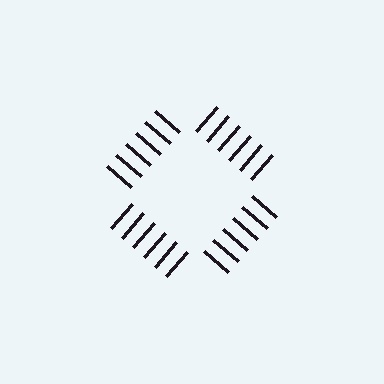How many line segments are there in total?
24 — 6 along each of the 4 edges.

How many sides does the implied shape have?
4 sides — the line-ends trace a square.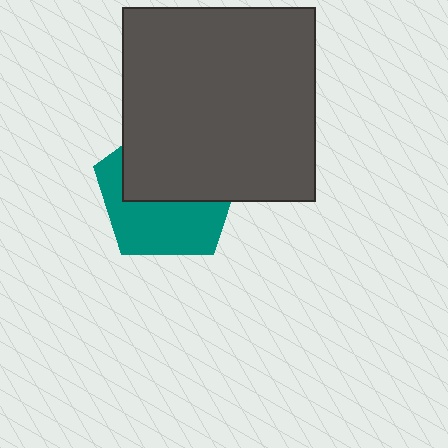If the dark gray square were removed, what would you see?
You would see the complete teal pentagon.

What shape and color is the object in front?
The object in front is a dark gray square.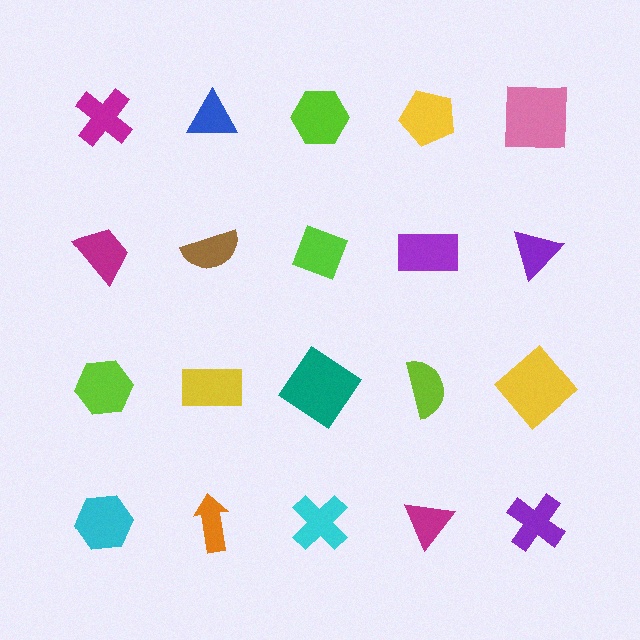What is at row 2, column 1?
A magenta trapezoid.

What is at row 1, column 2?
A blue triangle.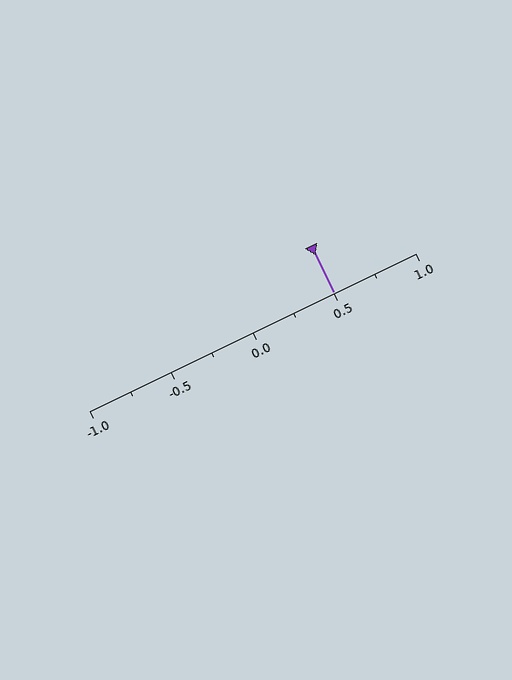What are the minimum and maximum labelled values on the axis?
The axis runs from -1.0 to 1.0.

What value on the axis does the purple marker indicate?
The marker indicates approximately 0.5.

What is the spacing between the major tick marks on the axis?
The major ticks are spaced 0.5 apart.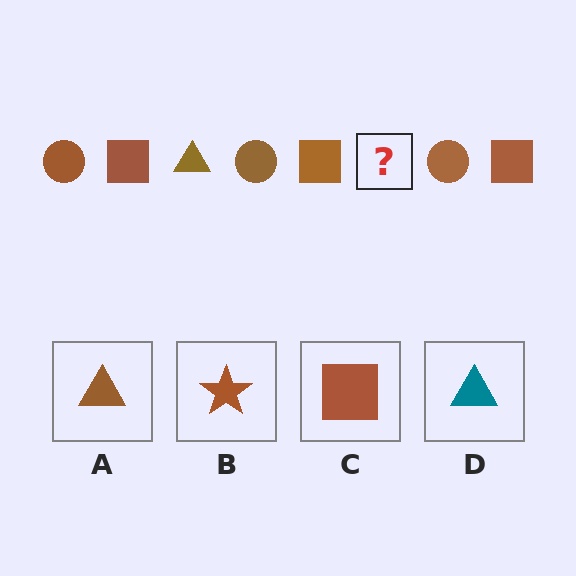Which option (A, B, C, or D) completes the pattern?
A.